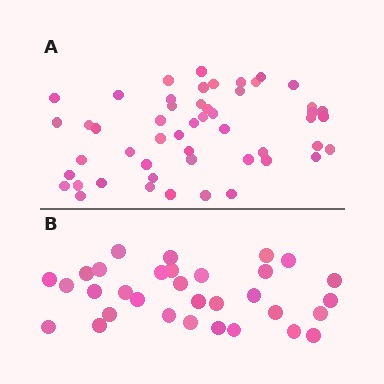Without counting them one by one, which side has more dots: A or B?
Region A (the top region) has more dots.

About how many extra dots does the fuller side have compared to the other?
Region A has approximately 20 more dots than region B.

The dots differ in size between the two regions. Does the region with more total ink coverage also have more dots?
No. Region B has more total ink coverage because its dots are larger, but region A actually contains more individual dots. Total area can be misleading — the number of items is what matters here.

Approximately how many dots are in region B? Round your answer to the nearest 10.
About 30 dots. (The exact count is 32, which rounds to 30.)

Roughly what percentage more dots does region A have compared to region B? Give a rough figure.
About 60% more.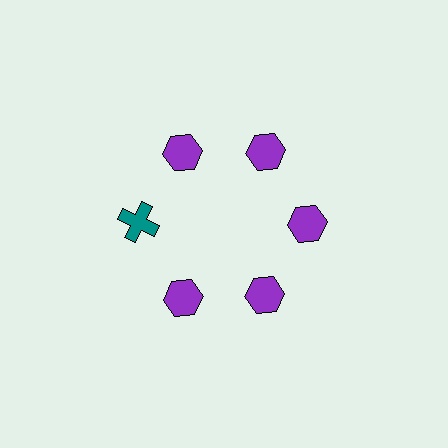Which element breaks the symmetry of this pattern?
The teal cross at roughly the 9 o'clock position breaks the symmetry. All other shapes are purple hexagons.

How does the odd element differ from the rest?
It differs in both color (teal instead of purple) and shape (cross instead of hexagon).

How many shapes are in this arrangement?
There are 6 shapes arranged in a ring pattern.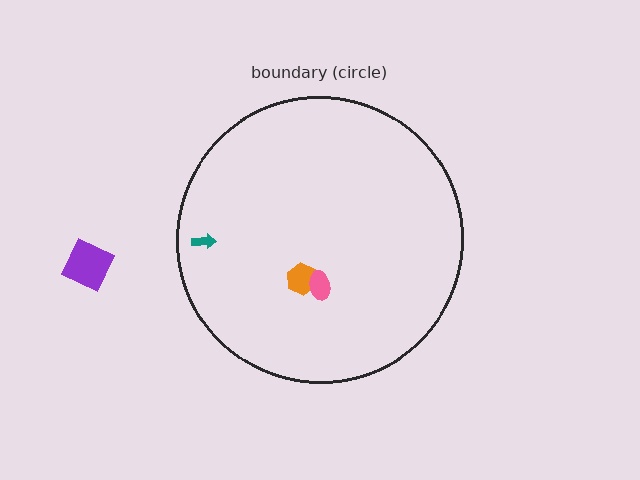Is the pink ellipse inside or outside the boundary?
Inside.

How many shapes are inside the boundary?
3 inside, 1 outside.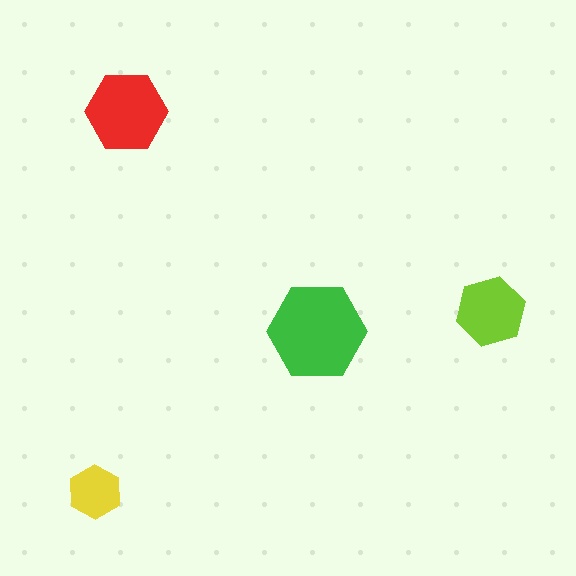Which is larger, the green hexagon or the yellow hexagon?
The green one.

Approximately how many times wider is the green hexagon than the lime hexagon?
About 1.5 times wider.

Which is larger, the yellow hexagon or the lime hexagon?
The lime one.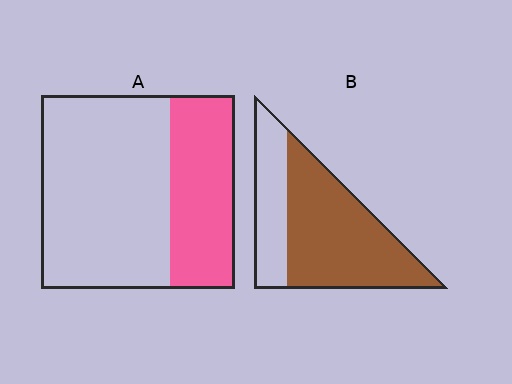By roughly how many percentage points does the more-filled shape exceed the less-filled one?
By roughly 35 percentage points (B over A).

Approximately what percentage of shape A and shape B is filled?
A is approximately 35% and B is approximately 70%.